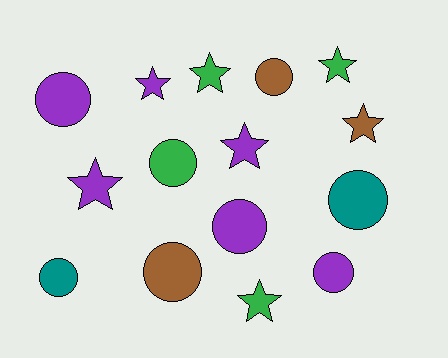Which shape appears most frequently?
Circle, with 8 objects.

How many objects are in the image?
There are 15 objects.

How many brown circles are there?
There are 2 brown circles.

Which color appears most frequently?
Purple, with 6 objects.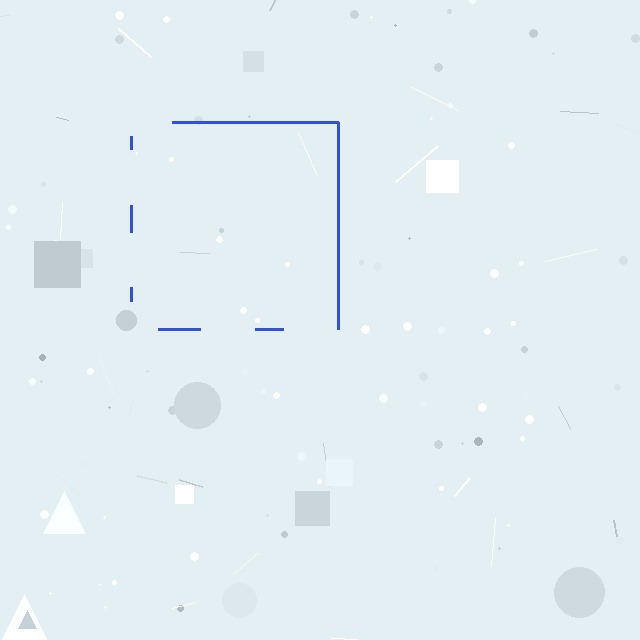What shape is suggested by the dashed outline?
The dashed outline suggests a square.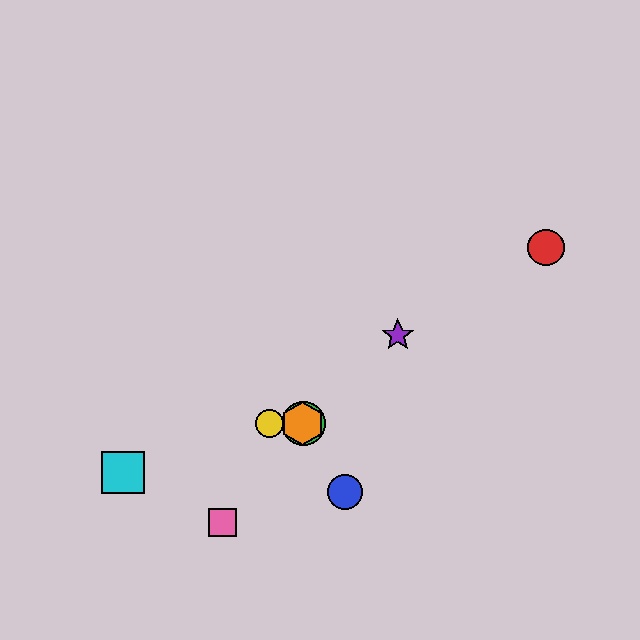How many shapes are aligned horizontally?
3 shapes (the green circle, the yellow circle, the orange hexagon) are aligned horizontally.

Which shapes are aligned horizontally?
The green circle, the yellow circle, the orange hexagon are aligned horizontally.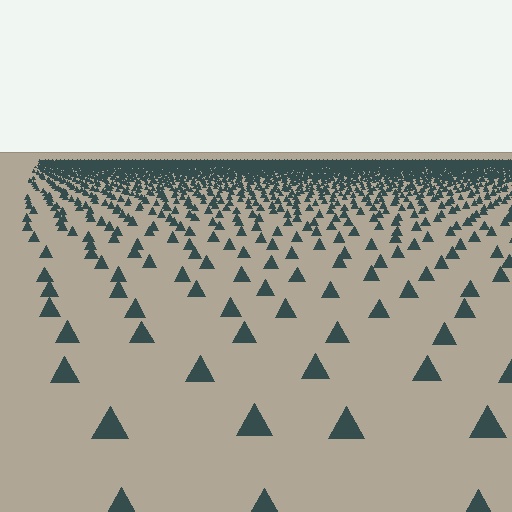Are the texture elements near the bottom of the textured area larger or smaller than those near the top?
Larger. Near the bottom, elements are closer to the viewer and appear at a bigger on-screen size.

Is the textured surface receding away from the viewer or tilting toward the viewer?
The surface is receding away from the viewer. Texture elements get smaller and denser toward the top.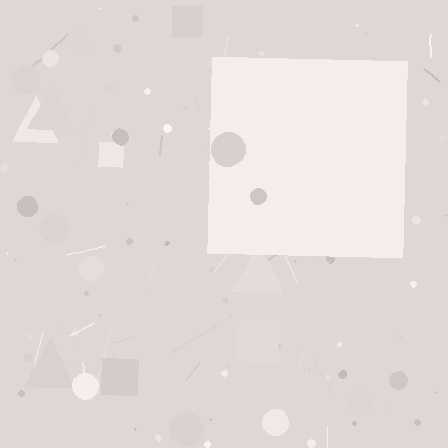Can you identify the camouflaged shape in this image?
The camouflaged shape is a square.